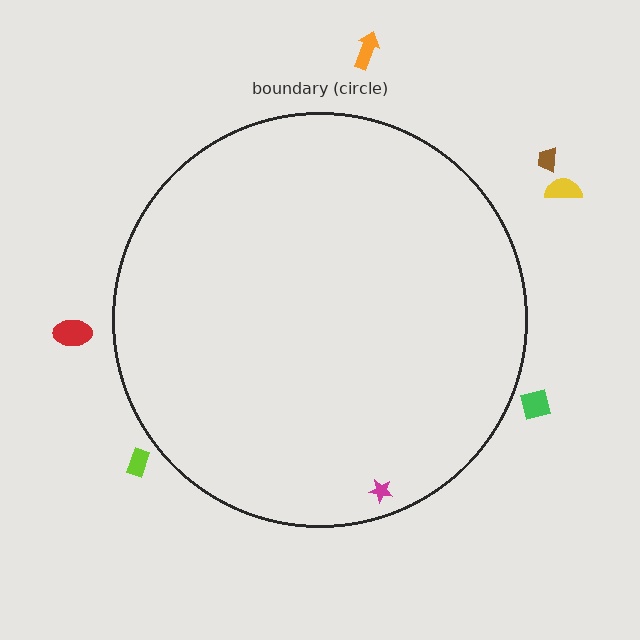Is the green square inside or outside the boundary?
Outside.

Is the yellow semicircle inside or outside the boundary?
Outside.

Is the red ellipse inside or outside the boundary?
Outside.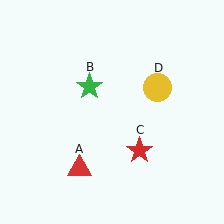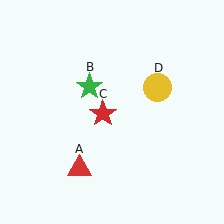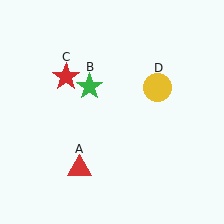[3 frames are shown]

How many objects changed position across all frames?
1 object changed position: red star (object C).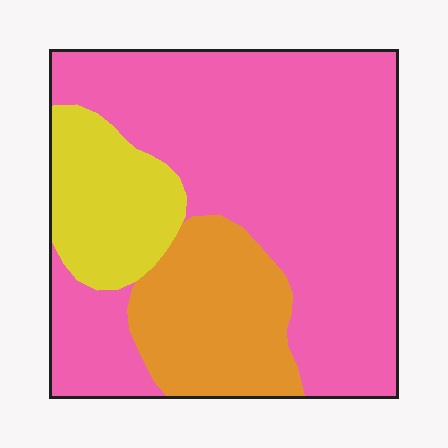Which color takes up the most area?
Pink, at roughly 65%.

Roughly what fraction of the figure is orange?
Orange covers roughly 20% of the figure.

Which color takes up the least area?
Yellow, at roughly 15%.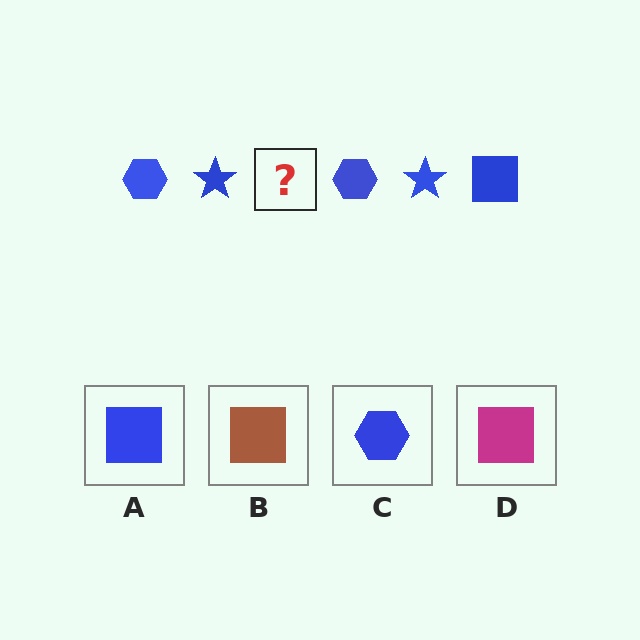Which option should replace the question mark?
Option A.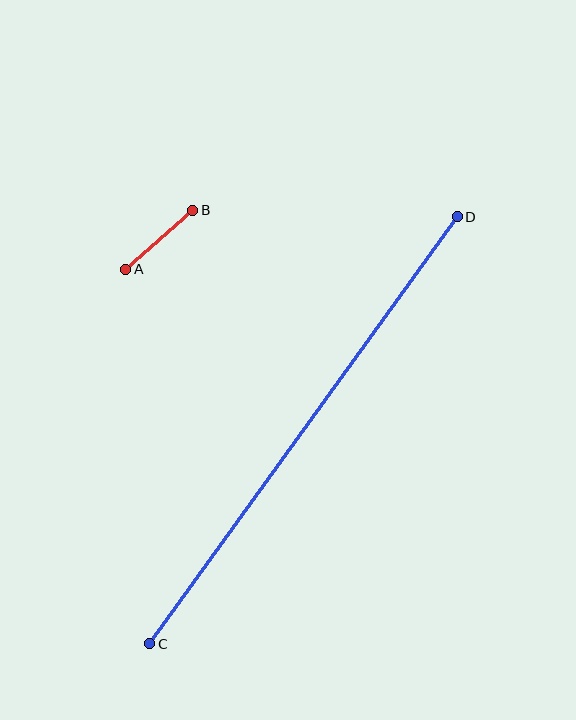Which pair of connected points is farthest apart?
Points C and D are farthest apart.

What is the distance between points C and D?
The distance is approximately 526 pixels.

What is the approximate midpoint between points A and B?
The midpoint is at approximately (159, 240) pixels.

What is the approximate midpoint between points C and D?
The midpoint is at approximately (304, 430) pixels.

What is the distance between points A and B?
The distance is approximately 89 pixels.